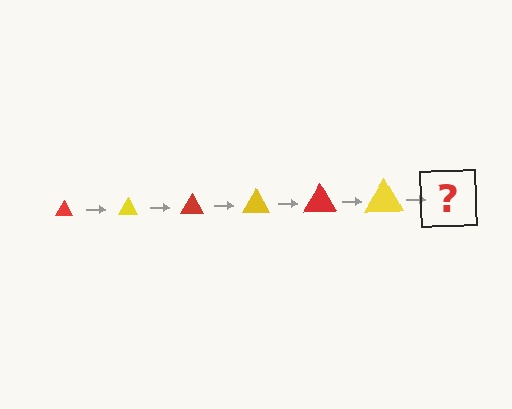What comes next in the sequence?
The next element should be a red triangle, larger than the previous one.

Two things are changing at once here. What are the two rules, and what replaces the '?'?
The two rules are that the triangle grows larger each step and the color cycles through red and yellow. The '?' should be a red triangle, larger than the previous one.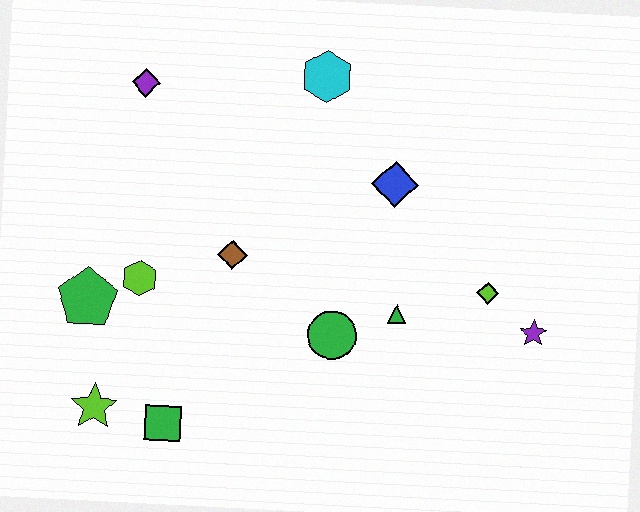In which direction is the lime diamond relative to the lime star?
The lime diamond is to the right of the lime star.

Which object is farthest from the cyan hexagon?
The lime star is farthest from the cyan hexagon.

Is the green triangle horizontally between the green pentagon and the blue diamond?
No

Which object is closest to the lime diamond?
The purple star is closest to the lime diamond.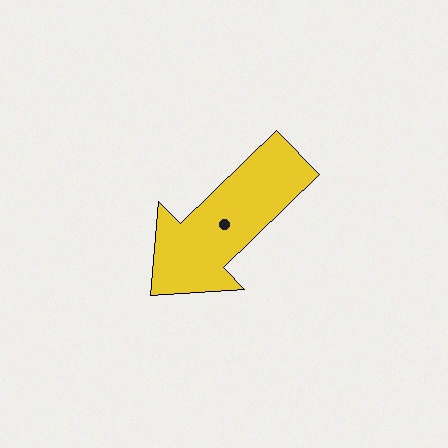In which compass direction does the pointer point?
Southwest.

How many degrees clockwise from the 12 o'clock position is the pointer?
Approximately 226 degrees.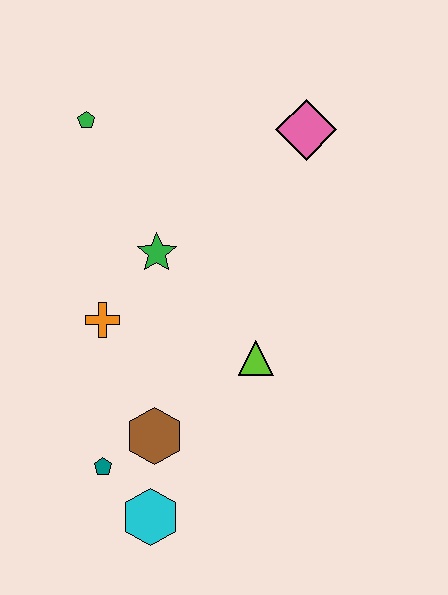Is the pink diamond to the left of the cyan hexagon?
No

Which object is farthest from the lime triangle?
The green pentagon is farthest from the lime triangle.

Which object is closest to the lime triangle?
The brown hexagon is closest to the lime triangle.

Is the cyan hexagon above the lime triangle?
No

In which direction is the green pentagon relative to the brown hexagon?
The green pentagon is above the brown hexagon.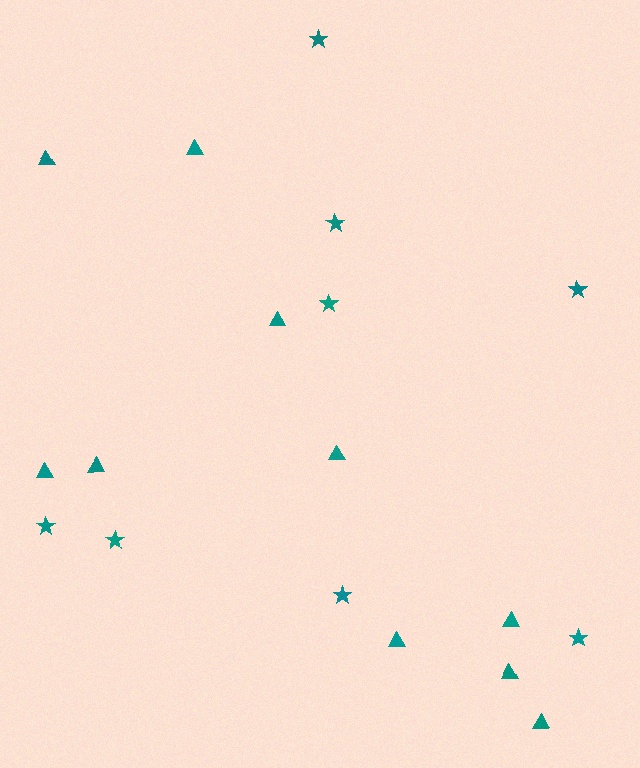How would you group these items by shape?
There are 2 groups: one group of stars (8) and one group of triangles (10).